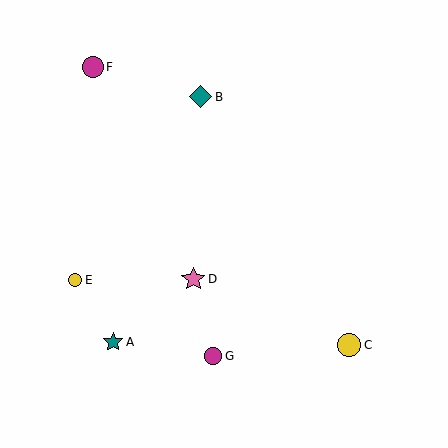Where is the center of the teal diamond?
The center of the teal diamond is at (201, 97).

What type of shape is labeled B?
Shape B is a teal diamond.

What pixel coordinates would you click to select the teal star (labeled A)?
Click at (113, 342) to select the teal star A.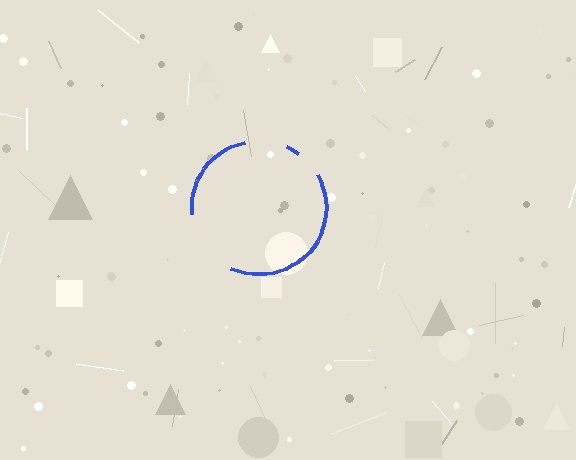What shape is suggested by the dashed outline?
The dashed outline suggests a circle.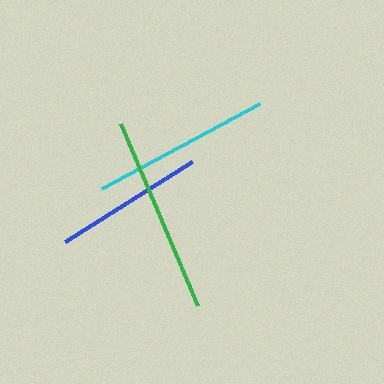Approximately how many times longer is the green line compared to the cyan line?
The green line is approximately 1.1 times the length of the cyan line.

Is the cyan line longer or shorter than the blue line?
The cyan line is longer than the blue line.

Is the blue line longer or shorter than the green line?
The green line is longer than the blue line.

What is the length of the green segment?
The green segment is approximately 198 pixels long.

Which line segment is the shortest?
The blue line is the shortest at approximately 150 pixels.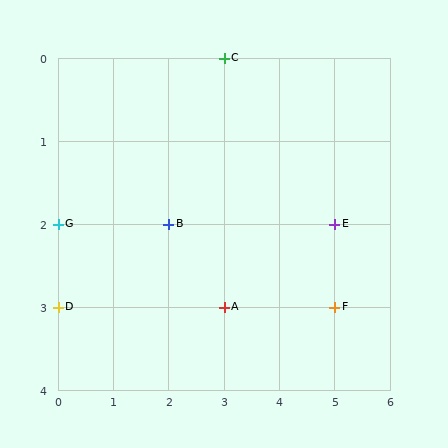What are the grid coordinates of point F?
Point F is at grid coordinates (5, 3).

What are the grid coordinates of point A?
Point A is at grid coordinates (3, 3).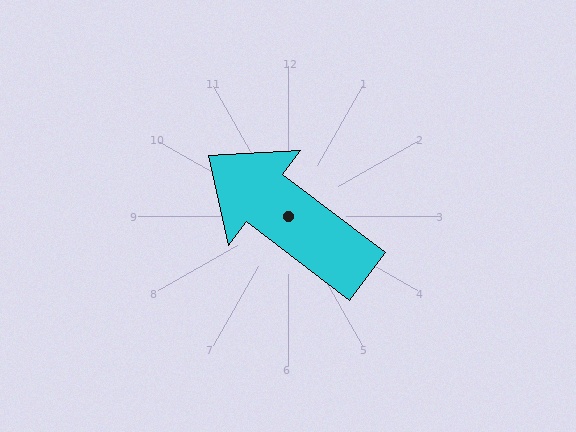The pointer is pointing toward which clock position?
Roughly 10 o'clock.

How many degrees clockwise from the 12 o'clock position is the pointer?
Approximately 307 degrees.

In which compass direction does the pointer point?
Northwest.